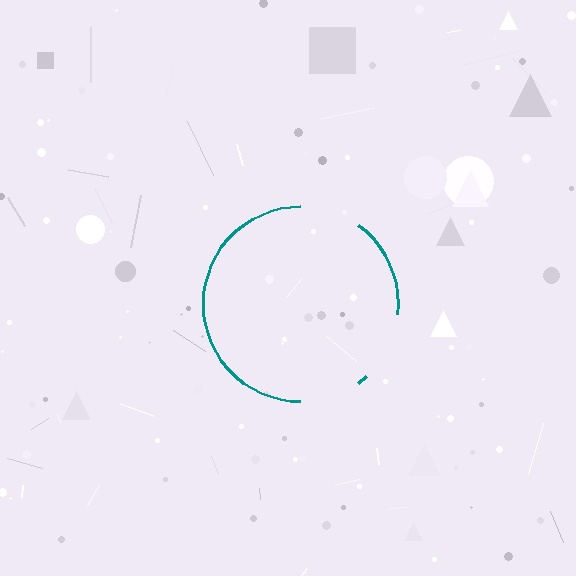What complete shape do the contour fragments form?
The contour fragments form a circle.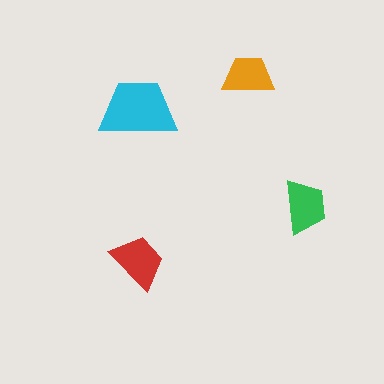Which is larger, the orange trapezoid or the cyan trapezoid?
The cyan one.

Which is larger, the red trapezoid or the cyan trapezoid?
The cyan one.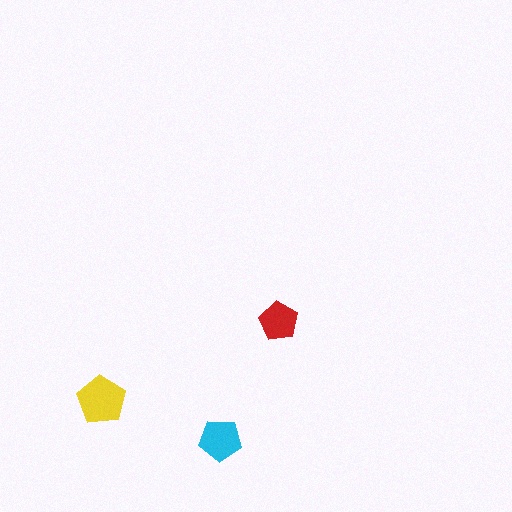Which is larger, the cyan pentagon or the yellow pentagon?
The yellow one.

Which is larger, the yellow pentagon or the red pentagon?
The yellow one.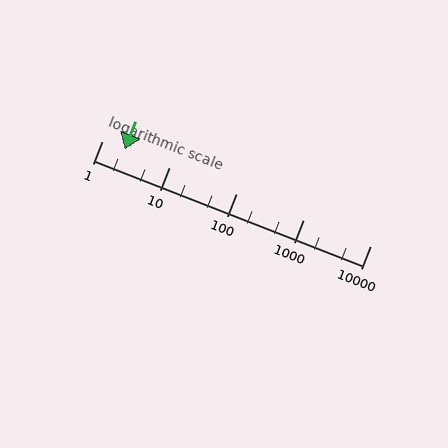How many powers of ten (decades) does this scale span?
The scale spans 4 decades, from 1 to 10000.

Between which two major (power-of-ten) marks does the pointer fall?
The pointer is between 1 and 10.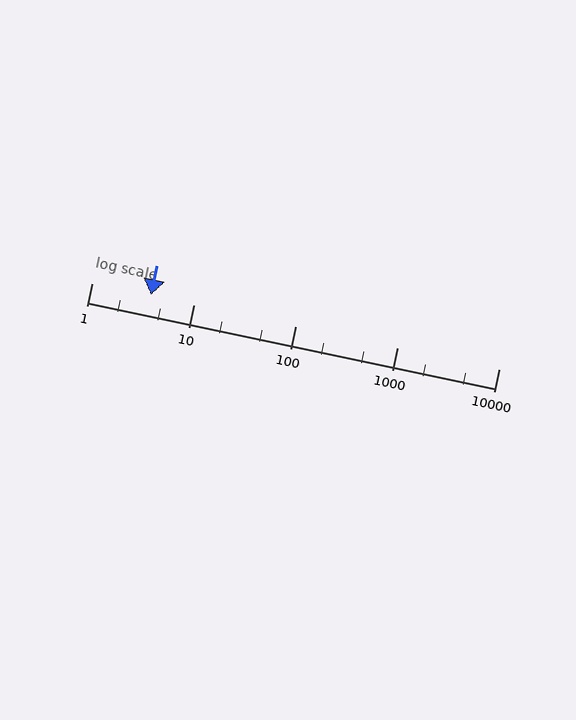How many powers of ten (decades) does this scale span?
The scale spans 4 decades, from 1 to 10000.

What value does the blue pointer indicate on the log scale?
The pointer indicates approximately 3.8.